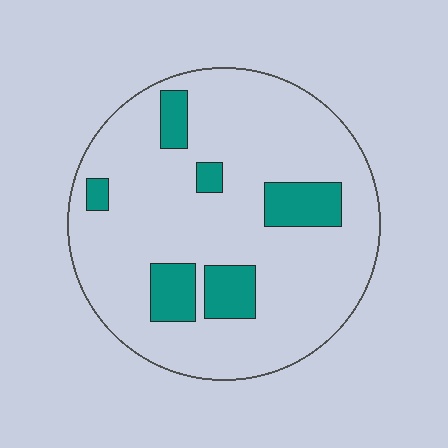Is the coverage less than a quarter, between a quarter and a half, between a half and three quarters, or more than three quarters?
Less than a quarter.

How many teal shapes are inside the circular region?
6.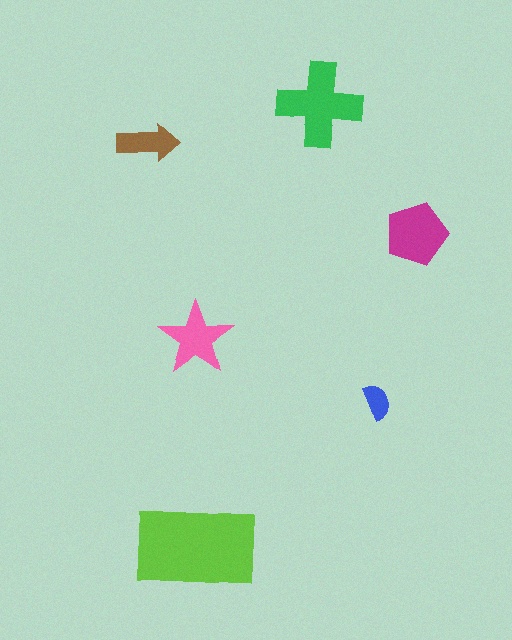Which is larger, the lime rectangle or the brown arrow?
The lime rectangle.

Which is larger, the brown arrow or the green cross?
The green cross.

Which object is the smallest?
The blue semicircle.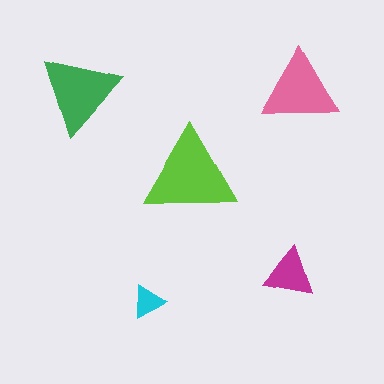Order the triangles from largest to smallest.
the lime one, the green one, the pink one, the magenta one, the cyan one.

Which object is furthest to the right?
The pink triangle is rightmost.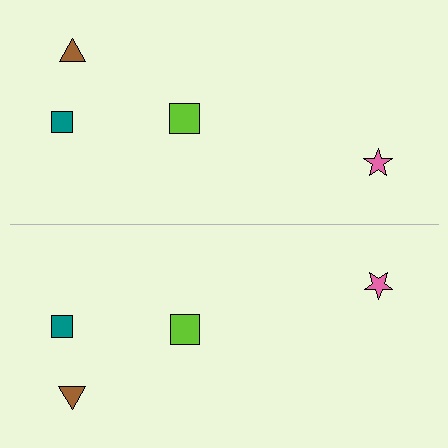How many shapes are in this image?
There are 8 shapes in this image.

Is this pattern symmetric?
Yes, this pattern has bilateral (reflection) symmetry.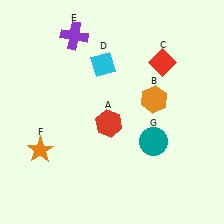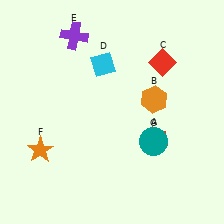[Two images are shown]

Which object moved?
The red hexagon (A) moved right.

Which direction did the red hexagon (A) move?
The red hexagon (A) moved right.